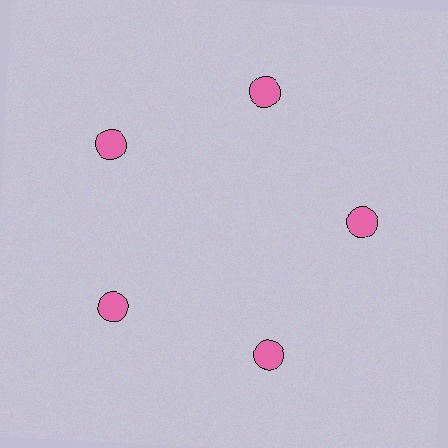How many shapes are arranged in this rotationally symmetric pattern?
There are 5 shapes, arranged in 5 groups of 1.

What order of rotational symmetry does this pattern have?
This pattern has 5-fold rotational symmetry.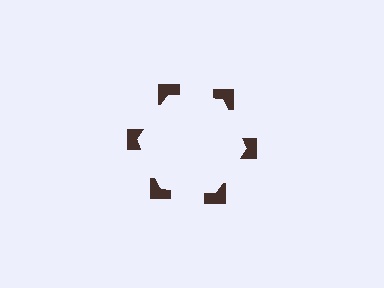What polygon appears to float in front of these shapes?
An illusory hexagon — its edges are inferred from the aligned wedge cuts in the notched squares, not physically drawn.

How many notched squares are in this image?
There are 6 — one at each vertex of the illusory hexagon.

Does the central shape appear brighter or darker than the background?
It typically appears slightly brighter than the background, even though no actual brightness change is drawn.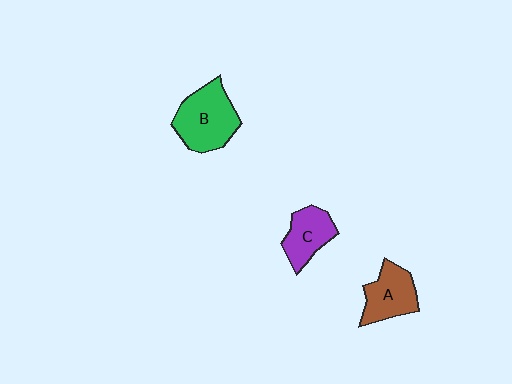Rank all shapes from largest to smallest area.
From largest to smallest: B (green), A (brown), C (purple).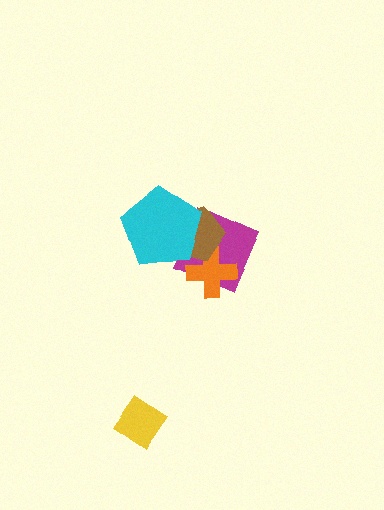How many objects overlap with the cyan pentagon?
2 objects overlap with the cyan pentagon.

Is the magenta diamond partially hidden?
Yes, it is partially covered by another shape.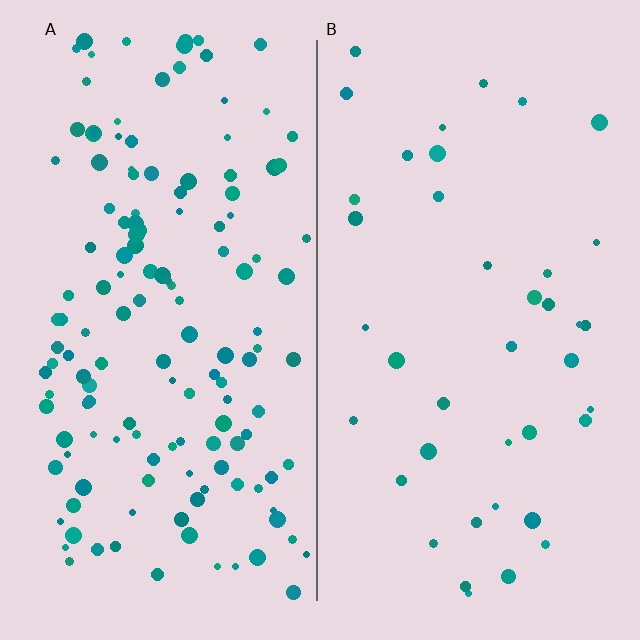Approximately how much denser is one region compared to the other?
Approximately 3.5× — region A over region B.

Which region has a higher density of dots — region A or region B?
A (the left).